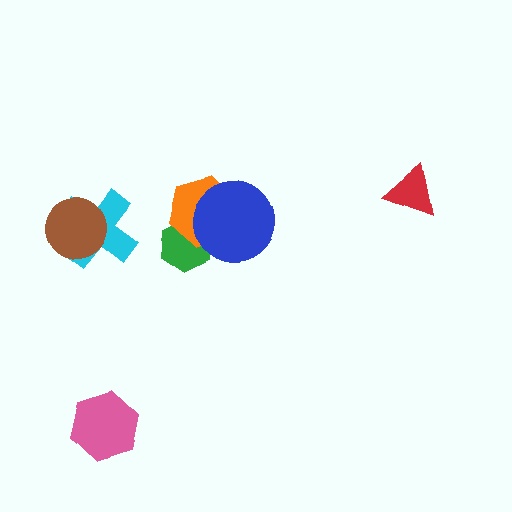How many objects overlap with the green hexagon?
2 objects overlap with the green hexagon.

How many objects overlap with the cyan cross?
1 object overlaps with the cyan cross.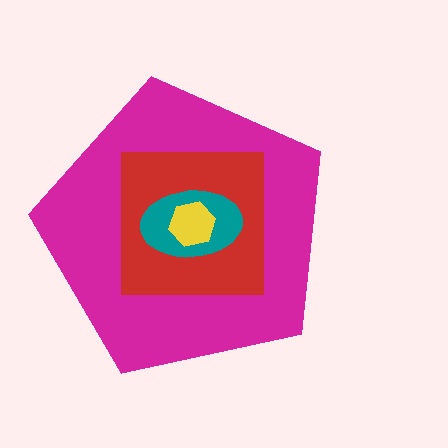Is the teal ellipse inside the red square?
Yes.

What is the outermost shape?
The magenta pentagon.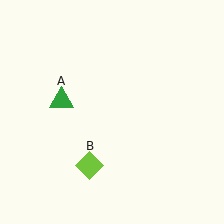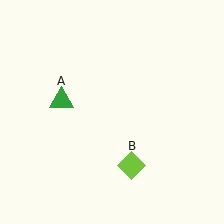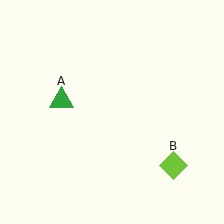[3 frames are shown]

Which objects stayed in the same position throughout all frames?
Green triangle (object A) remained stationary.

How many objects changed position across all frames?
1 object changed position: lime diamond (object B).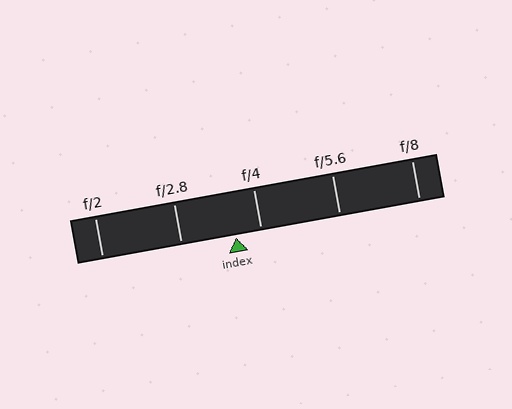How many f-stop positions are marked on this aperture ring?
There are 5 f-stop positions marked.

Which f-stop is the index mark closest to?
The index mark is closest to f/4.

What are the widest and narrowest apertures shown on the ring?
The widest aperture shown is f/2 and the narrowest is f/8.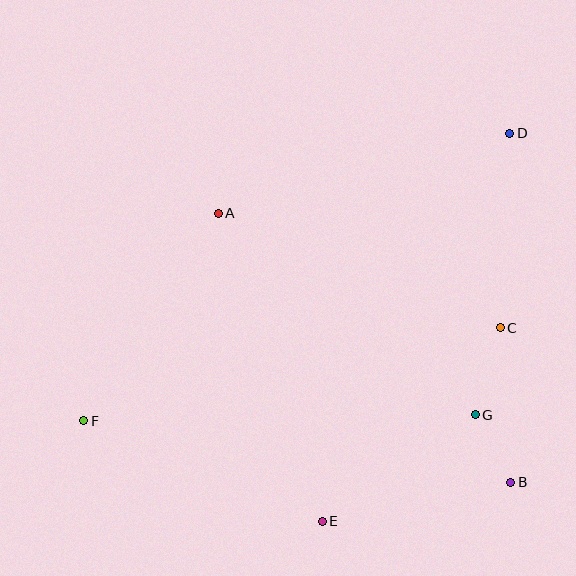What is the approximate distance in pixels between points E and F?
The distance between E and F is approximately 259 pixels.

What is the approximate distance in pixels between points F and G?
The distance between F and G is approximately 392 pixels.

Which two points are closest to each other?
Points B and G are closest to each other.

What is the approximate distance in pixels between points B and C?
The distance between B and C is approximately 155 pixels.